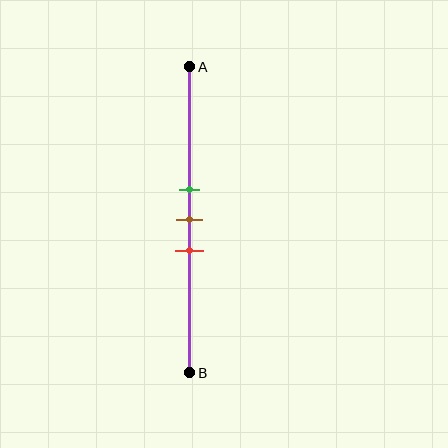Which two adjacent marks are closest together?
The green and brown marks are the closest adjacent pair.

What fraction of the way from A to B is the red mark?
The red mark is approximately 60% (0.6) of the way from A to B.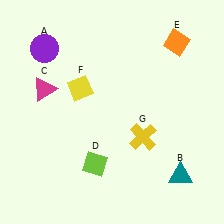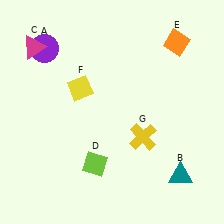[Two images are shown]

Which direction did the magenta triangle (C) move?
The magenta triangle (C) moved up.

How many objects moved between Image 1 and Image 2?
1 object moved between the two images.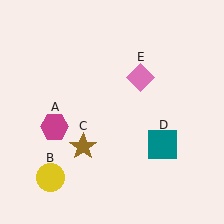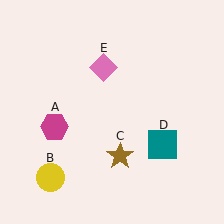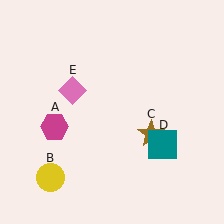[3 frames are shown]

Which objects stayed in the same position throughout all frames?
Magenta hexagon (object A) and yellow circle (object B) and teal square (object D) remained stationary.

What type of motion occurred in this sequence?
The brown star (object C), pink diamond (object E) rotated counterclockwise around the center of the scene.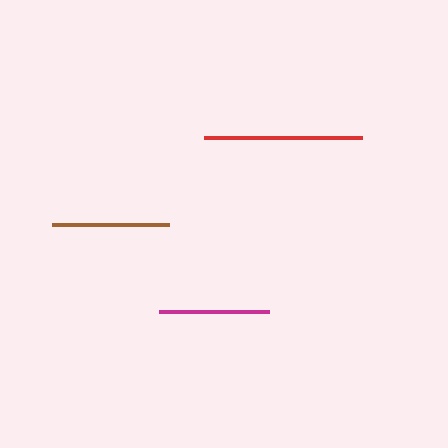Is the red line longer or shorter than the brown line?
The red line is longer than the brown line.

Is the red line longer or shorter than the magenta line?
The red line is longer than the magenta line.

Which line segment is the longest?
The red line is the longest at approximately 158 pixels.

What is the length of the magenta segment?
The magenta segment is approximately 110 pixels long.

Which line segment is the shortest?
The magenta line is the shortest at approximately 110 pixels.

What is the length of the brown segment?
The brown segment is approximately 117 pixels long.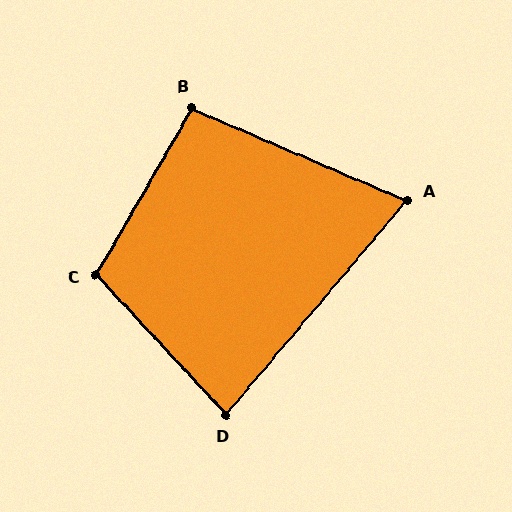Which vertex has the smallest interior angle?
A, at approximately 73 degrees.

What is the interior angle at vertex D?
Approximately 83 degrees (acute).